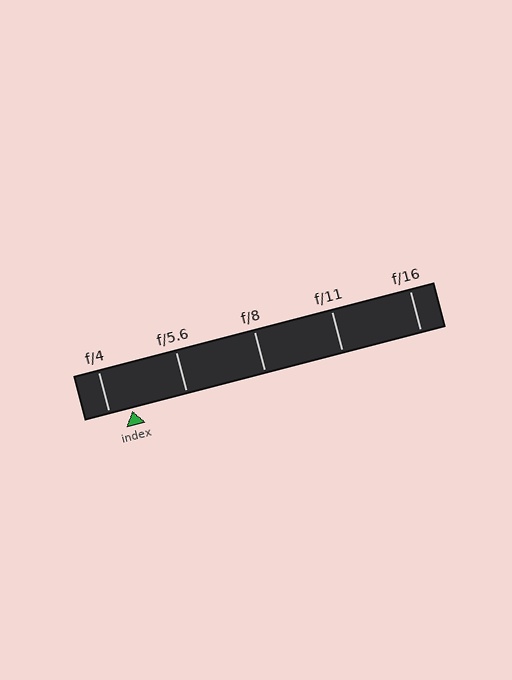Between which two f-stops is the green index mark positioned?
The index mark is between f/4 and f/5.6.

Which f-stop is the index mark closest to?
The index mark is closest to f/4.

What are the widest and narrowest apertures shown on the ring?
The widest aperture shown is f/4 and the narrowest is f/16.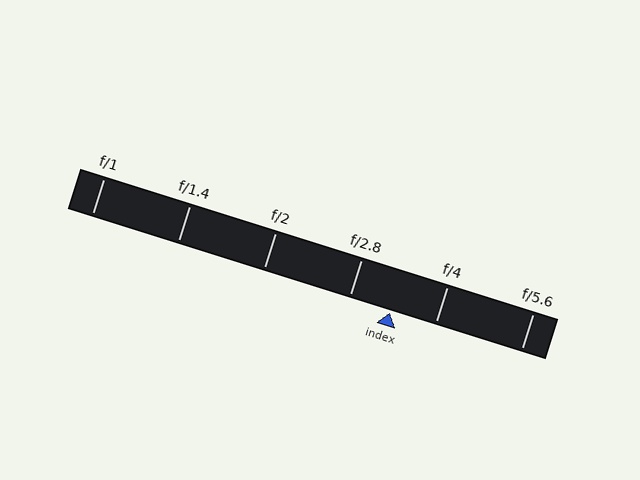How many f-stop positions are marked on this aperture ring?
There are 6 f-stop positions marked.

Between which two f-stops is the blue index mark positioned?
The index mark is between f/2.8 and f/4.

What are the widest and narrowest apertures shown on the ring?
The widest aperture shown is f/1 and the narrowest is f/5.6.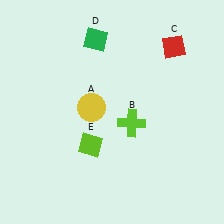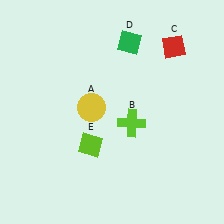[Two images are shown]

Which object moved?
The green diamond (D) moved right.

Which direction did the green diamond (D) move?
The green diamond (D) moved right.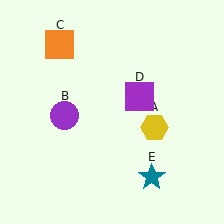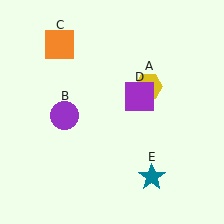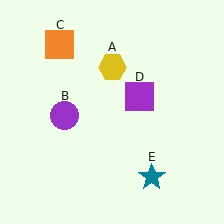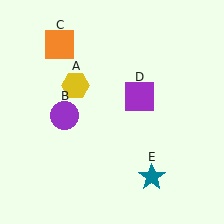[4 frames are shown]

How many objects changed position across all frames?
1 object changed position: yellow hexagon (object A).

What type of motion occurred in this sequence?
The yellow hexagon (object A) rotated counterclockwise around the center of the scene.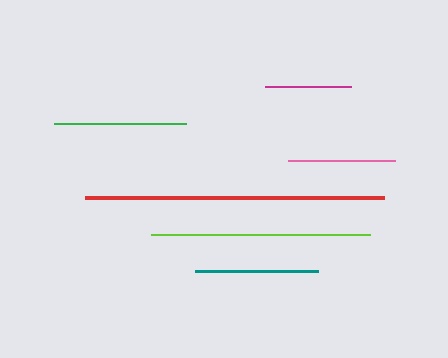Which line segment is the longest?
The red line is the longest at approximately 299 pixels.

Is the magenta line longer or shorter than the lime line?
The lime line is longer than the magenta line.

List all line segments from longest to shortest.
From longest to shortest: red, lime, green, teal, pink, magenta.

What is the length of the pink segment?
The pink segment is approximately 107 pixels long.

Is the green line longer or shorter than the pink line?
The green line is longer than the pink line.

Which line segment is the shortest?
The magenta line is the shortest at approximately 87 pixels.